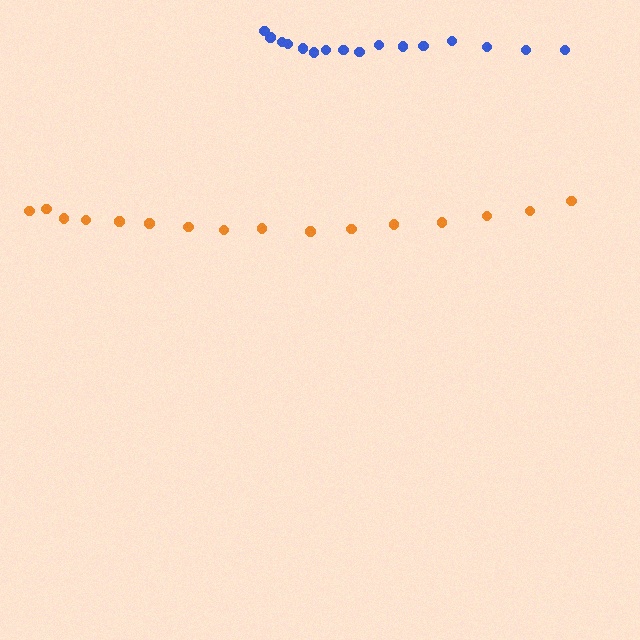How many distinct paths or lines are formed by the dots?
There are 2 distinct paths.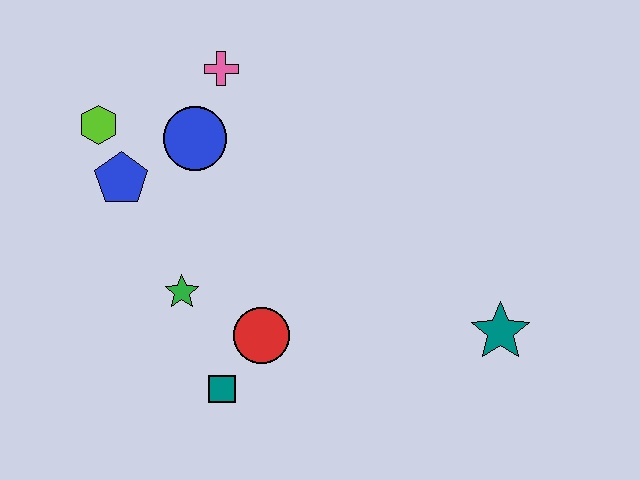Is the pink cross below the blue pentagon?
No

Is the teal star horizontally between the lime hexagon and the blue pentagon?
No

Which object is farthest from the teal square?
The pink cross is farthest from the teal square.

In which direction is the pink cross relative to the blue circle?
The pink cross is above the blue circle.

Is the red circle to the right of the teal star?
No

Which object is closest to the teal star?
The red circle is closest to the teal star.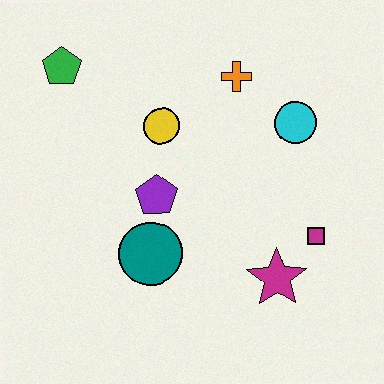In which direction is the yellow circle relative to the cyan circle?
The yellow circle is to the left of the cyan circle.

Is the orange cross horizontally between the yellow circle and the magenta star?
Yes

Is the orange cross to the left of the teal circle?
No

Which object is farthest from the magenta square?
The green pentagon is farthest from the magenta square.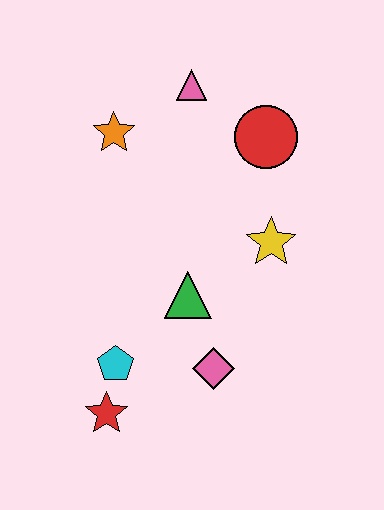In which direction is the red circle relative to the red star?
The red circle is above the red star.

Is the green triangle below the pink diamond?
No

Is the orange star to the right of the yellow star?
No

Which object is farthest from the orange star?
The red star is farthest from the orange star.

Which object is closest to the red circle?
The pink triangle is closest to the red circle.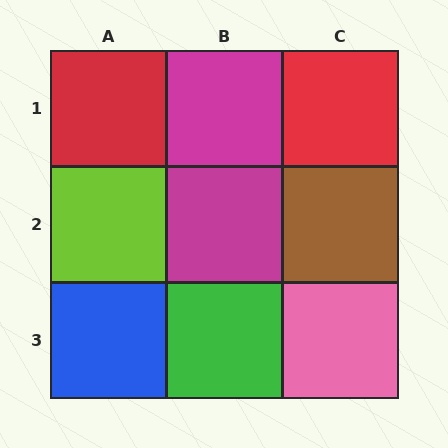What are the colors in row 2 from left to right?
Lime, magenta, brown.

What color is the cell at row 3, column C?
Pink.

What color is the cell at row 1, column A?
Red.